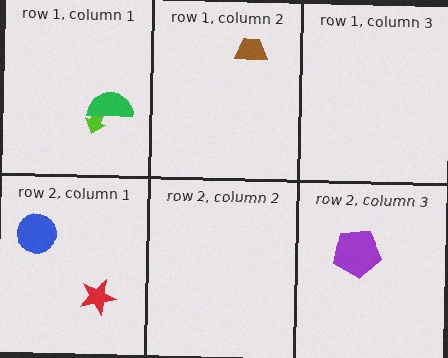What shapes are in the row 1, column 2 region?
The brown trapezoid.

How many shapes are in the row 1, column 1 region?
2.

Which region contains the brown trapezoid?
The row 1, column 2 region.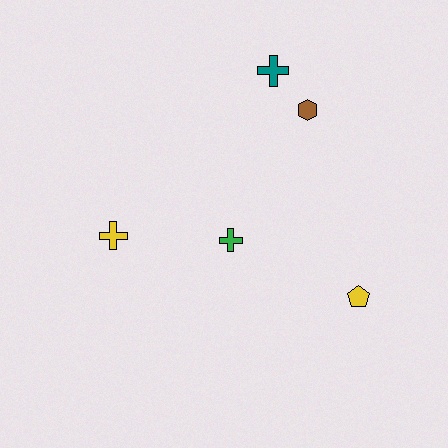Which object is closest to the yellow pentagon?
The green cross is closest to the yellow pentagon.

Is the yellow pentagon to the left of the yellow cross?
No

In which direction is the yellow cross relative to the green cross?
The yellow cross is to the left of the green cross.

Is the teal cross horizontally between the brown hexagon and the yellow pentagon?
No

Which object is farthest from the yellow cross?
The yellow pentagon is farthest from the yellow cross.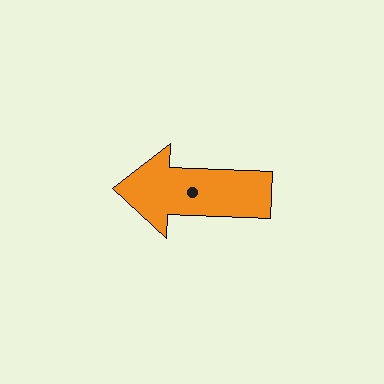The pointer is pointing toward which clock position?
Roughly 9 o'clock.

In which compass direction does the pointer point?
West.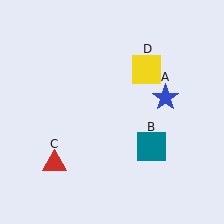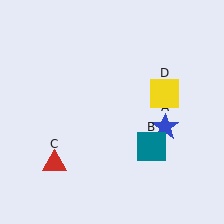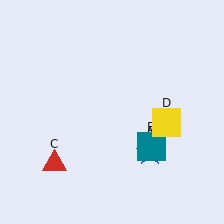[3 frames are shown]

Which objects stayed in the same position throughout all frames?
Teal square (object B) and red triangle (object C) remained stationary.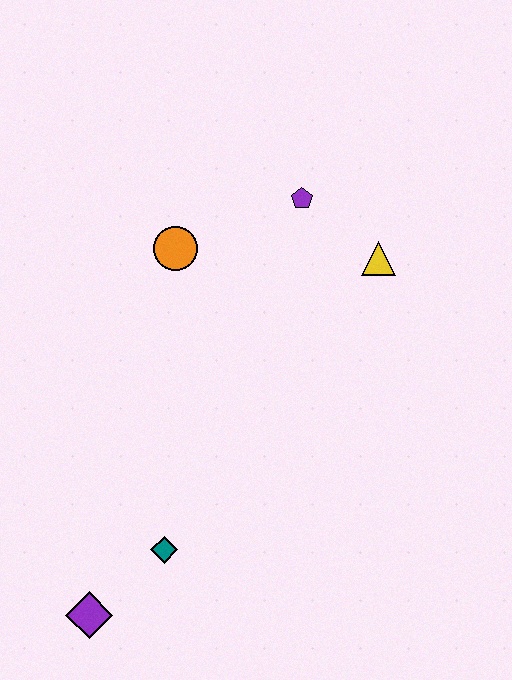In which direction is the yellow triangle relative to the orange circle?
The yellow triangle is to the right of the orange circle.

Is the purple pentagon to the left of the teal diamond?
No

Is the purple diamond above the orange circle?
No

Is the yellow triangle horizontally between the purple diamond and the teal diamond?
No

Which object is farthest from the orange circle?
The purple diamond is farthest from the orange circle.